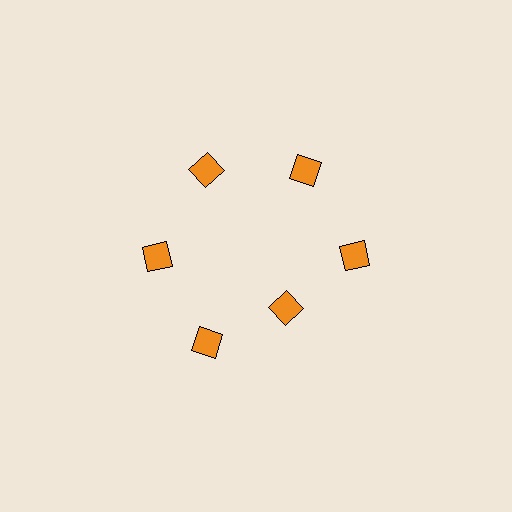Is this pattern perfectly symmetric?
No. The 6 orange diamonds are arranged in a ring, but one element near the 5 o'clock position is pulled inward toward the center, breaking the 6-fold rotational symmetry.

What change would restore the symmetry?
The symmetry would be restored by moving it outward, back onto the ring so that all 6 diamonds sit at equal angles and equal distance from the center.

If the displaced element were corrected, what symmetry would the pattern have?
It would have 6-fold rotational symmetry — the pattern would map onto itself every 60 degrees.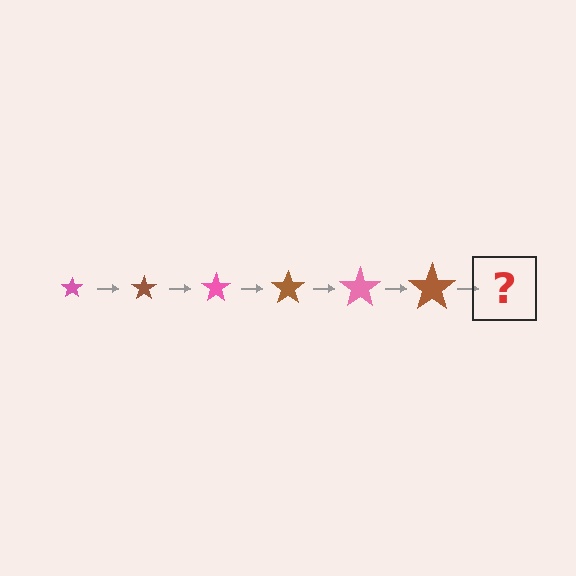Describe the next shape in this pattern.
It should be a pink star, larger than the previous one.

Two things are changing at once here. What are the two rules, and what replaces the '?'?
The two rules are that the star grows larger each step and the color cycles through pink and brown. The '?' should be a pink star, larger than the previous one.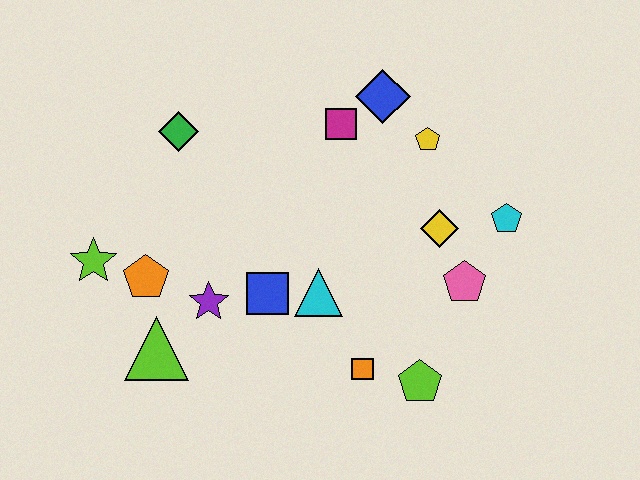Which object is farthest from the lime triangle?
The cyan pentagon is farthest from the lime triangle.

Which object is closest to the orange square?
The lime pentagon is closest to the orange square.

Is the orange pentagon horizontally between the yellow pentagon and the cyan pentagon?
No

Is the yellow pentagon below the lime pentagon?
No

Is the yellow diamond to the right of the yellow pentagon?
Yes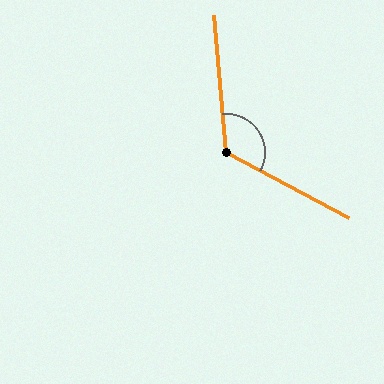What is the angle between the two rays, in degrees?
Approximately 123 degrees.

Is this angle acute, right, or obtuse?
It is obtuse.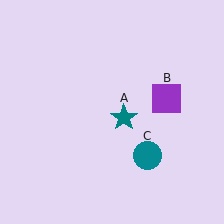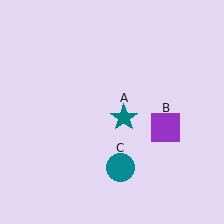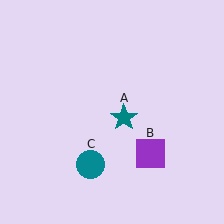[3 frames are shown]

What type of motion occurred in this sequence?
The purple square (object B), teal circle (object C) rotated clockwise around the center of the scene.